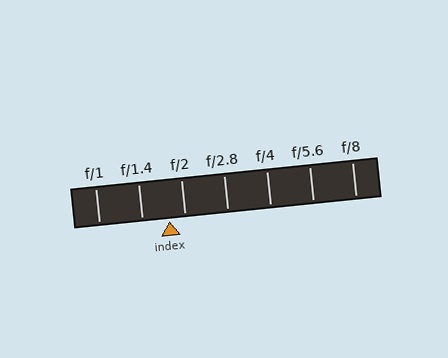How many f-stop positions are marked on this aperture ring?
There are 7 f-stop positions marked.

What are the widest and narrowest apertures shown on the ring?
The widest aperture shown is f/1 and the narrowest is f/8.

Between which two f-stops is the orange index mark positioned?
The index mark is between f/1.4 and f/2.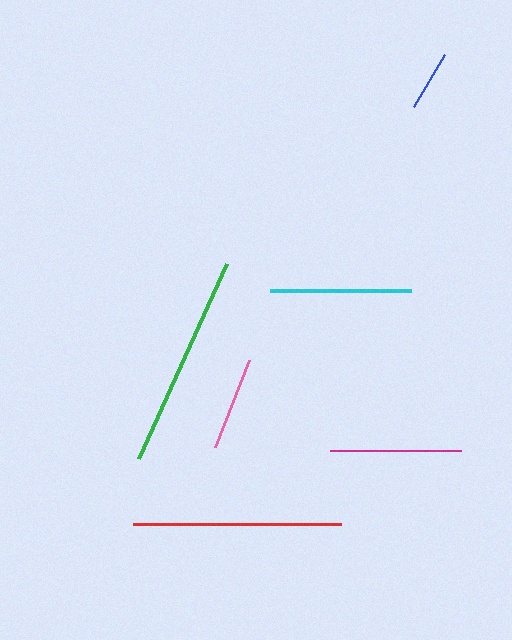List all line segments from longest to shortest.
From longest to shortest: green, red, cyan, magenta, pink, blue.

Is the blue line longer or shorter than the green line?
The green line is longer than the blue line.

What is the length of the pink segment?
The pink segment is approximately 93 pixels long.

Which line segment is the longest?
The green line is the longest at approximately 214 pixels.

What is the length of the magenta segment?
The magenta segment is approximately 131 pixels long.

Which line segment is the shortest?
The blue line is the shortest at approximately 60 pixels.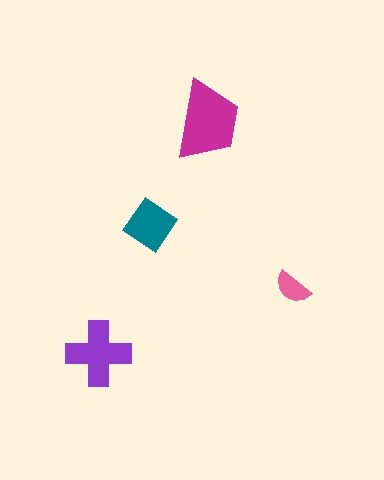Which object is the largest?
The magenta trapezoid.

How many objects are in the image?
There are 4 objects in the image.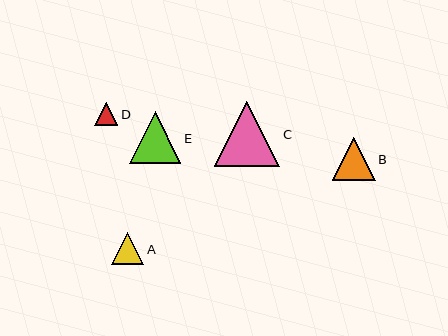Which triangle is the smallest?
Triangle D is the smallest with a size of approximately 23 pixels.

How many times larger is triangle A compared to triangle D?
Triangle A is approximately 1.4 times the size of triangle D.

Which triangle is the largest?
Triangle C is the largest with a size of approximately 65 pixels.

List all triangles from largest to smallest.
From largest to smallest: C, E, B, A, D.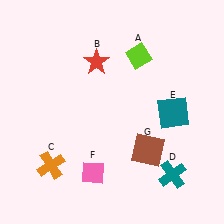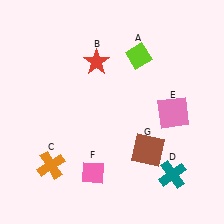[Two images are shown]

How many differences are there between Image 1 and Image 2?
There is 1 difference between the two images.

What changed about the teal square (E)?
In Image 1, E is teal. In Image 2, it changed to pink.